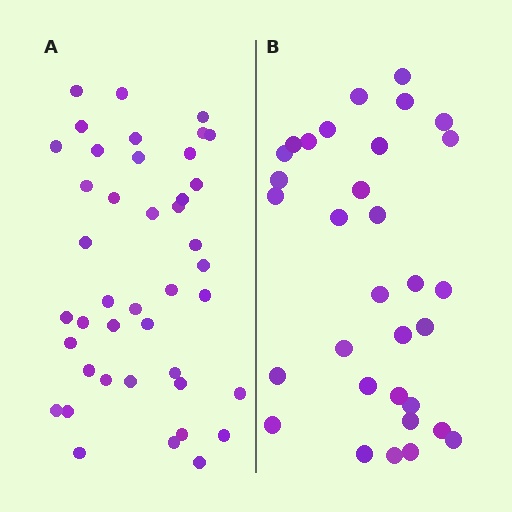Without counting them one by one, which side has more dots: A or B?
Region A (the left region) has more dots.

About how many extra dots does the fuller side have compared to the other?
Region A has roughly 10 or so more dots than region B.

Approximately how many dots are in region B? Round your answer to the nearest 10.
About 30 dots. (The exact count is 32, which rounds to 30.)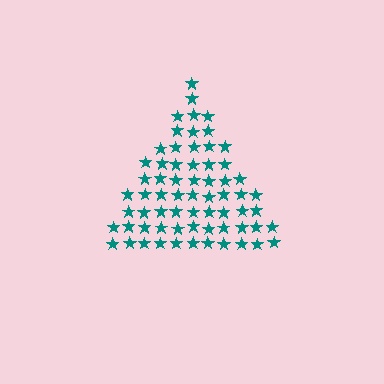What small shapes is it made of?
It is made of small stars.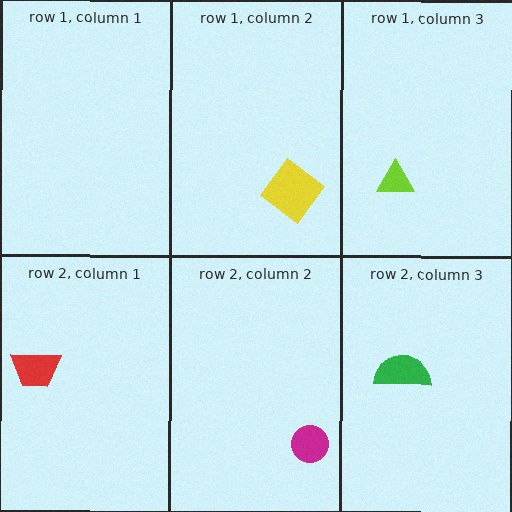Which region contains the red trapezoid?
The row 2, column 1 region.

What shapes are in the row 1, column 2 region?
The yellow diamond.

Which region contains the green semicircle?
The row 2, column 3 region.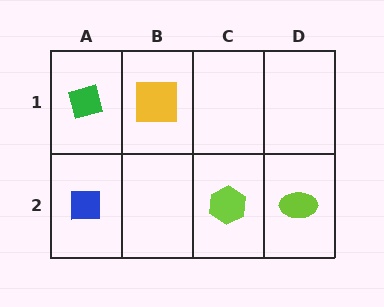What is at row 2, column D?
A lime ellipse.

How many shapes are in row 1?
2 shapes.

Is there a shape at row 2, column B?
No, that cell is empty.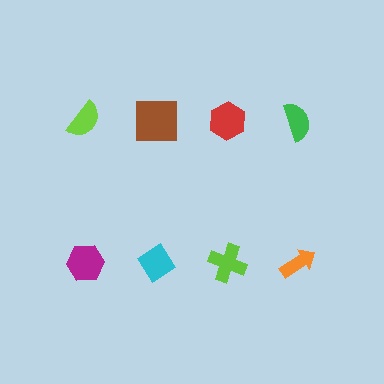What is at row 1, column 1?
A lime semicircle.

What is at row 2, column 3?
A lime cross.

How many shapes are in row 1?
4 shapes.